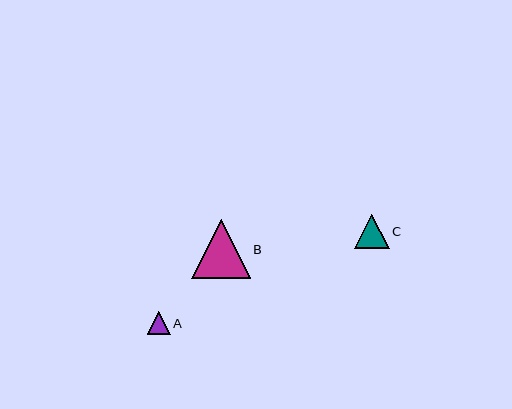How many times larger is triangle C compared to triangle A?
Triangle C is approximately 1.5 times the size of triangle A.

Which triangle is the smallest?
Triangle A is the smallest with a size of approximately 23 pixels.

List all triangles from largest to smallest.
From largest to smallest: B, C, A.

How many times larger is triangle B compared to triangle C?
Triangle B is approximately 1.7 times the size of triangle C.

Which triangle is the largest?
Triangle B is the largest with a size of approximately 59 pixels.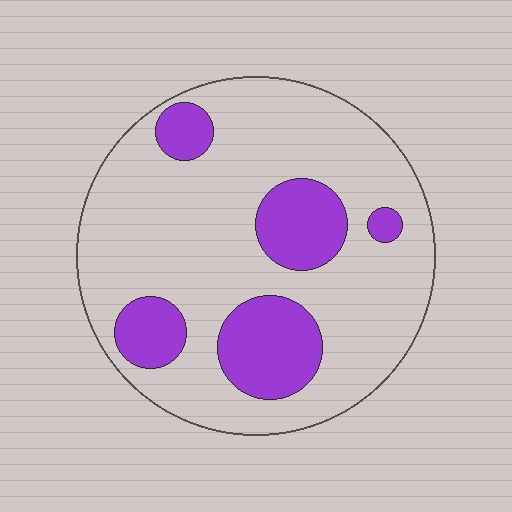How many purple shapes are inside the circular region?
5.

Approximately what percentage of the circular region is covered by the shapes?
Approximately 25%.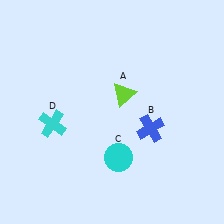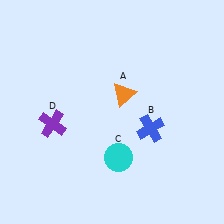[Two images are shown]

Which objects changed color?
A changed from lime to orange. D changed from cyan to purple.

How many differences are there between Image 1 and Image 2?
There are 2 differences between the two images.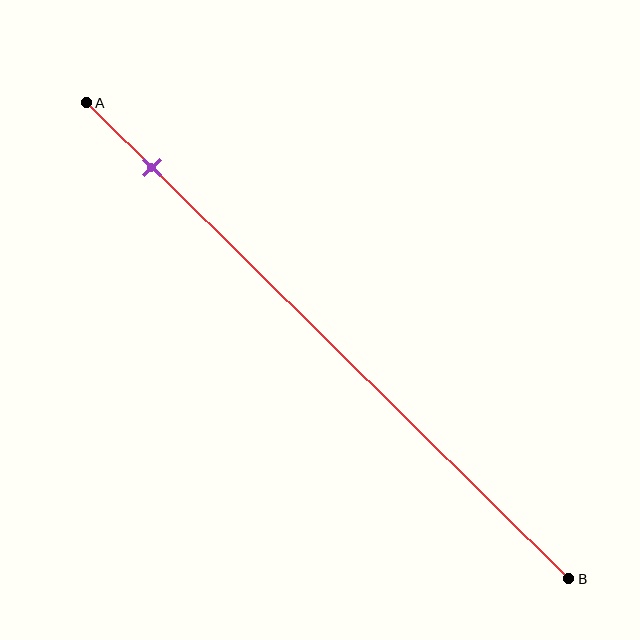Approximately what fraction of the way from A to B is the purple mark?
The purple mark is approximately 15% of the way from A to B.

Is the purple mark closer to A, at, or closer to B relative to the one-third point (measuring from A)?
The purple mark is closer to point A than the one-third point of segment AB.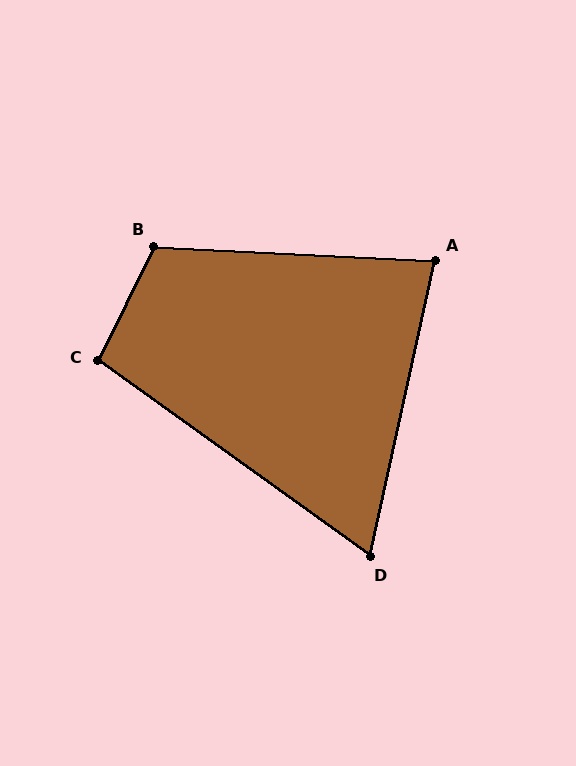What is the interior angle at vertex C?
Approximately 99 degrees (obtuse).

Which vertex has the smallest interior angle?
D, at approximately 67 degrees.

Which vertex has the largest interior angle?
B, at approximately 113 degrees.